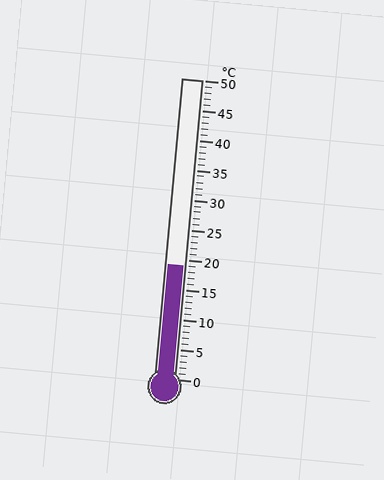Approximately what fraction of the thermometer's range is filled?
The thermometer is filled to approximately 40% of its range.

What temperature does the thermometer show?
The thermometer shows approximately 19°C.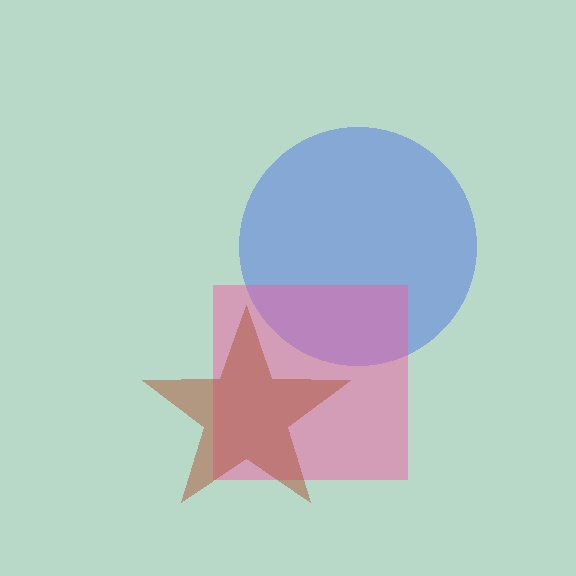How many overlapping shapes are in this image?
There are 3 overlapping shapes in the image.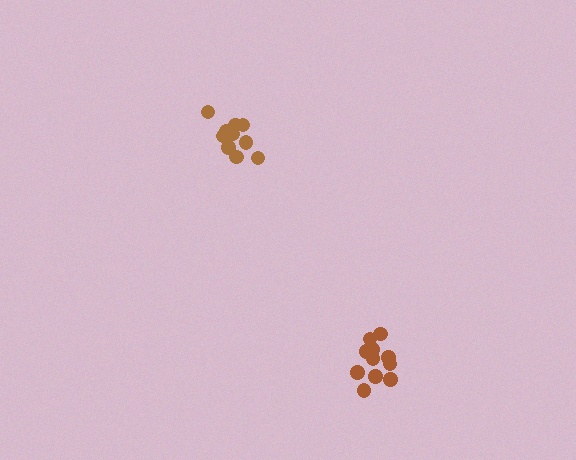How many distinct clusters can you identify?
There are 2 distinct clusters.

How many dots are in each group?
Group 1: 11 dots, Group 2: 11 dots (22 total).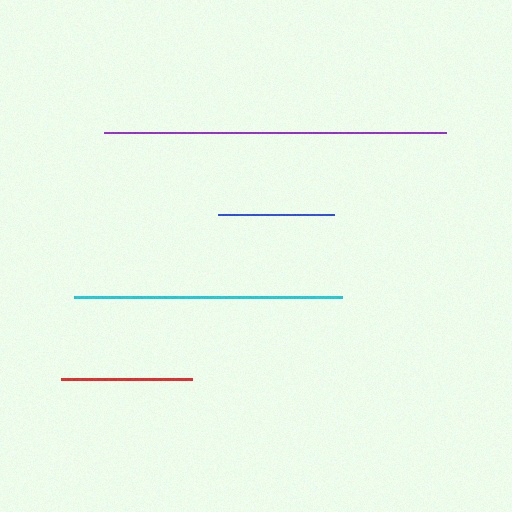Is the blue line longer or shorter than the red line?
The red line is longer than the blue line.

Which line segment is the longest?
The purple line is the longest at approximately 342 pixels.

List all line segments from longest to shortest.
From longest to shortest: purple, cyan, red, blue.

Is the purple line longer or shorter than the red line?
The purple line is longer than the red line.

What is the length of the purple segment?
The purple segment is approximately 342 pixels long.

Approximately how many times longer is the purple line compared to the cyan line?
The purple line is approximately 1.3 times the length of the cyan line.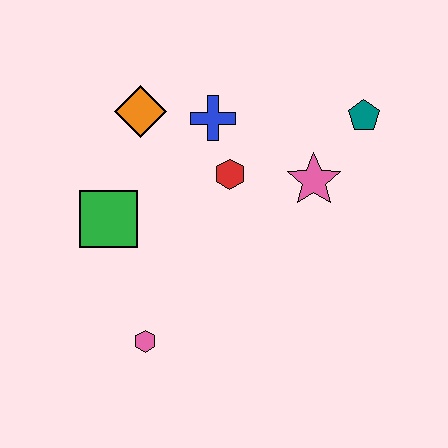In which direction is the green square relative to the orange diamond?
The green square is below the orange diamond.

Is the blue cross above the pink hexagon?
Yes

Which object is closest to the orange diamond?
The blue cross is closest to the orange diamond.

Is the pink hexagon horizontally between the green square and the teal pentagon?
Yes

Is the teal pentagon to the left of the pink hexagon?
No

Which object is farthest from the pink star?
The pink hexagon is farthest from the pink star.